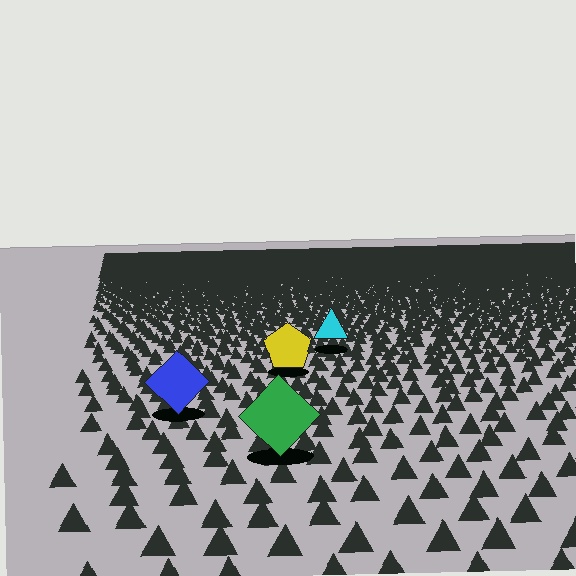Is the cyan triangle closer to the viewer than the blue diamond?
No. The blue diamond is closer — you can tell from the texture gradient: the ground texture is coarser near it.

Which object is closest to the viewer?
The green diamond is closest. The texture marks near it are larger and more spread out.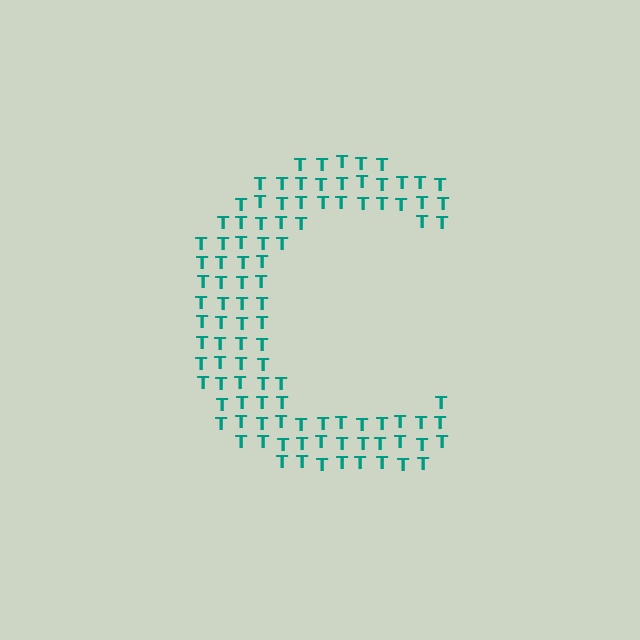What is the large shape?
The large shape is the letter C.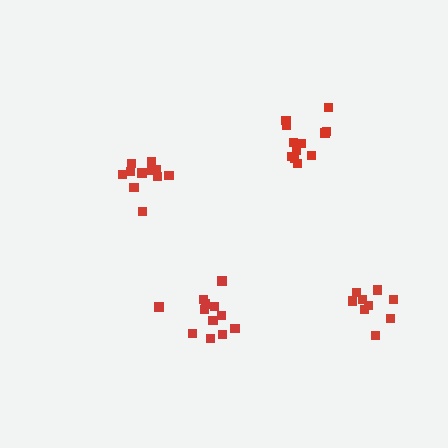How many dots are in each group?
Group 1: 12 dots, Group 2: 9 dots, Group 3: 12 dots, Group 4: 11 dots (44 total).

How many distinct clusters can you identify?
There are 4 distinct clusters.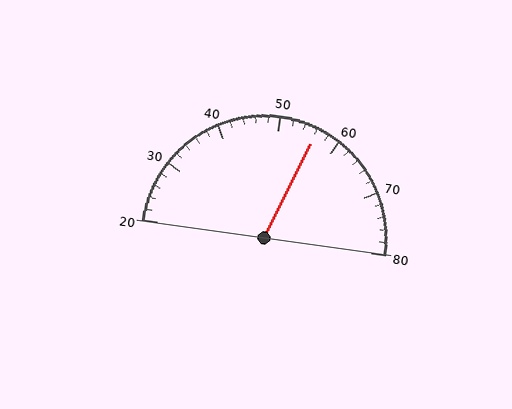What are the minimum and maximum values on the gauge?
The gauge ranges from 20 to 80.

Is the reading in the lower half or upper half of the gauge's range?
The reading is in the upper half of the range (20 to 80).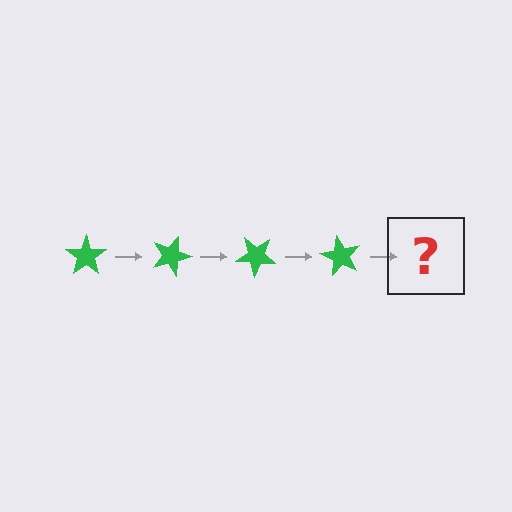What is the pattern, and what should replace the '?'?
The pattern is that the star rotates 20 degrees each step. The '?' should be a green star rotated 80 degrees.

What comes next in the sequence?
The next element should be a green star rotated 80 degrees.